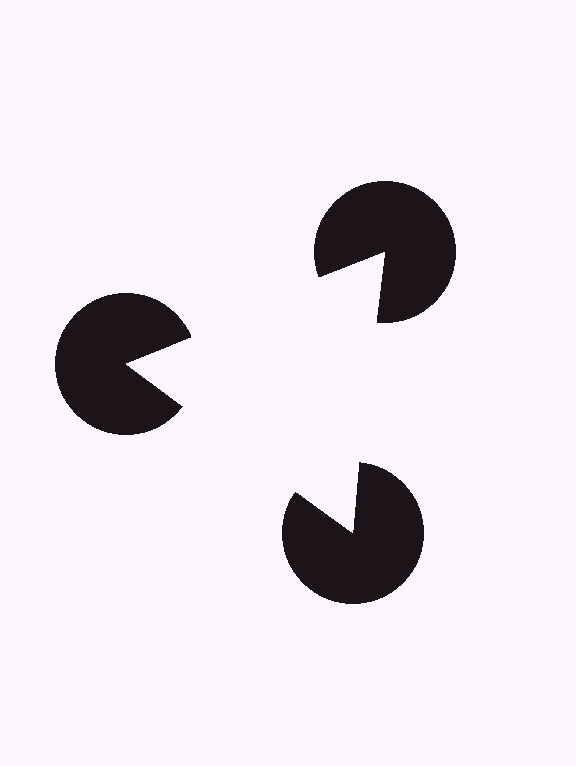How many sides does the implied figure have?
3 sides.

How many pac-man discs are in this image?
There are 3 — one at each vertex of the illusory triangle.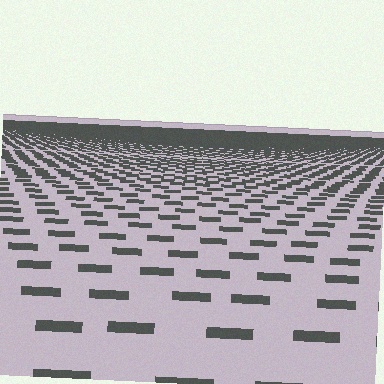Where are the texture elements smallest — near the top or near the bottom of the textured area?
Near the top.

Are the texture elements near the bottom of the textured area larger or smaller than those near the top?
Larger. Near the bottom, elements are closer to the viewer and appear at a bigger on-screen size.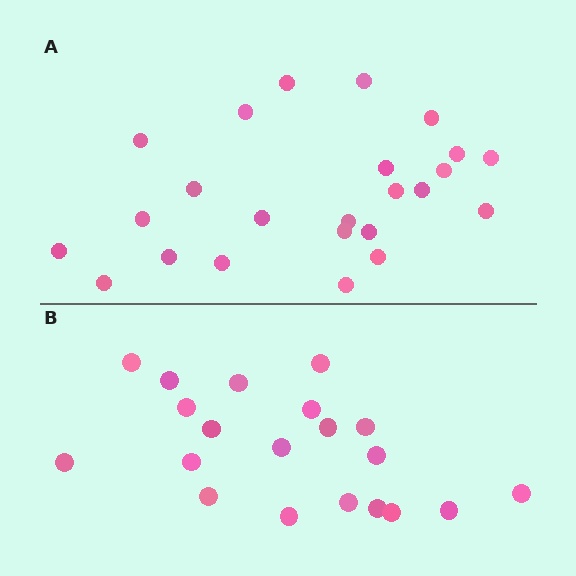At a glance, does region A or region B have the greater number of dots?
Region A (the top region) has more dots.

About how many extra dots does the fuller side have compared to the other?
Region A has about 4 more dots than region B.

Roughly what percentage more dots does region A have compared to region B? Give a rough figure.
About 20% more.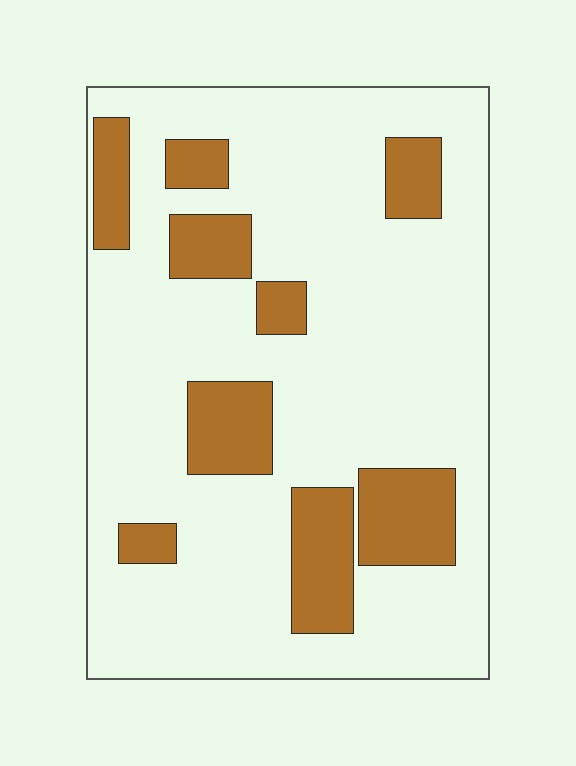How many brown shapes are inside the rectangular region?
9.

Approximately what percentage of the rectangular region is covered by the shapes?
Approximately 20%.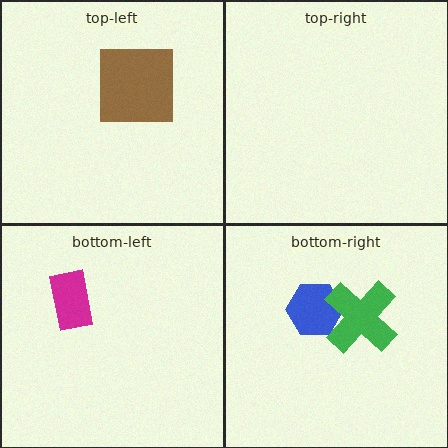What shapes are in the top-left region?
The pink semicircle, the brown square.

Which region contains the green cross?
The bottom-right region.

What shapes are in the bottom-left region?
The magenta rectangle.